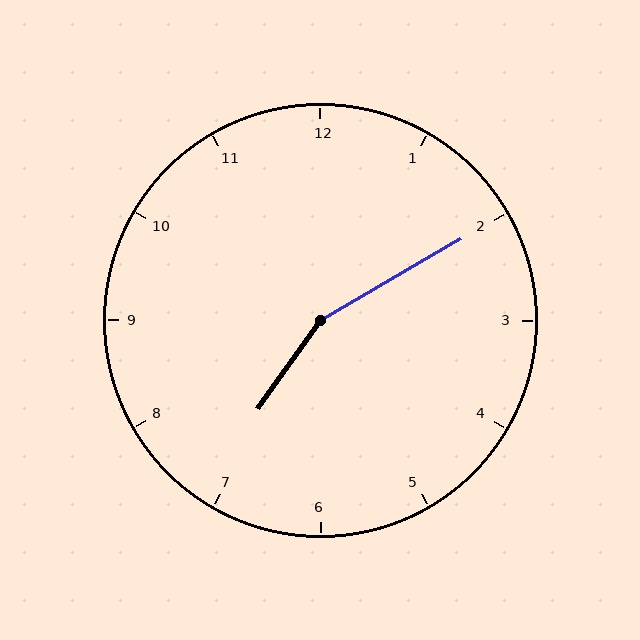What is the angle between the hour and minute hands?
Approximately 155 degrees.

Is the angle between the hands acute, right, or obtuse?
It is obtuse.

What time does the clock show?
7:10.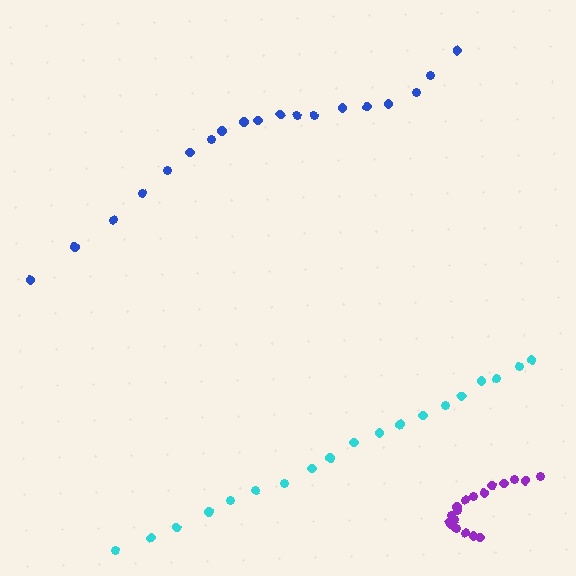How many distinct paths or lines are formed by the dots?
There are 3 distinct paths.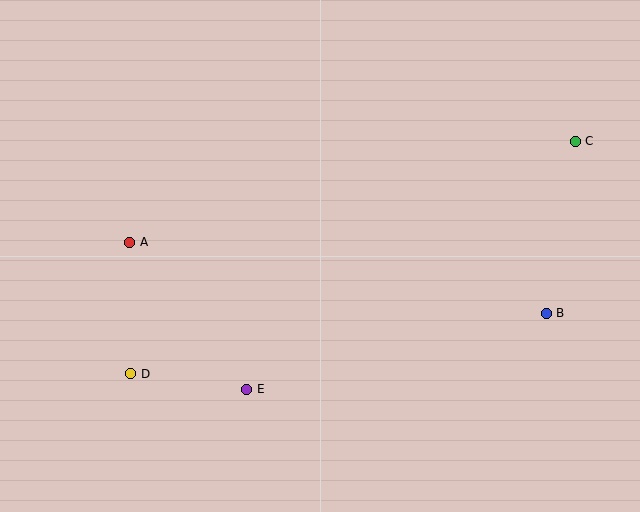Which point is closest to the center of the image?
Point E at (247, 389) is closest to the center.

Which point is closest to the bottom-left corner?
Point D is closest to the bottom-left corner.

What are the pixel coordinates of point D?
Point D is at (131, 374).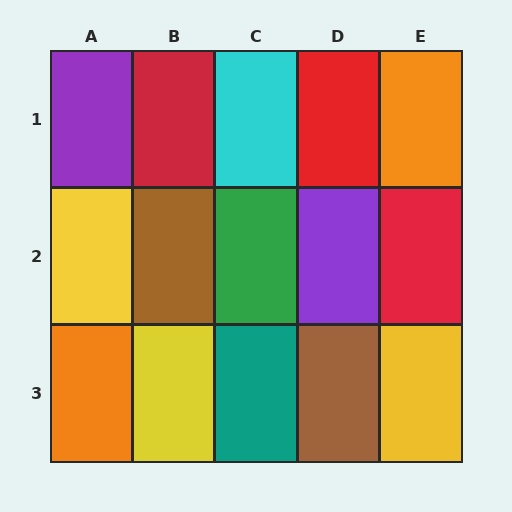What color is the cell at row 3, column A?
Orange.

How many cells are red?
3 cells are red.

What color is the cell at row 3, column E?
Yellow.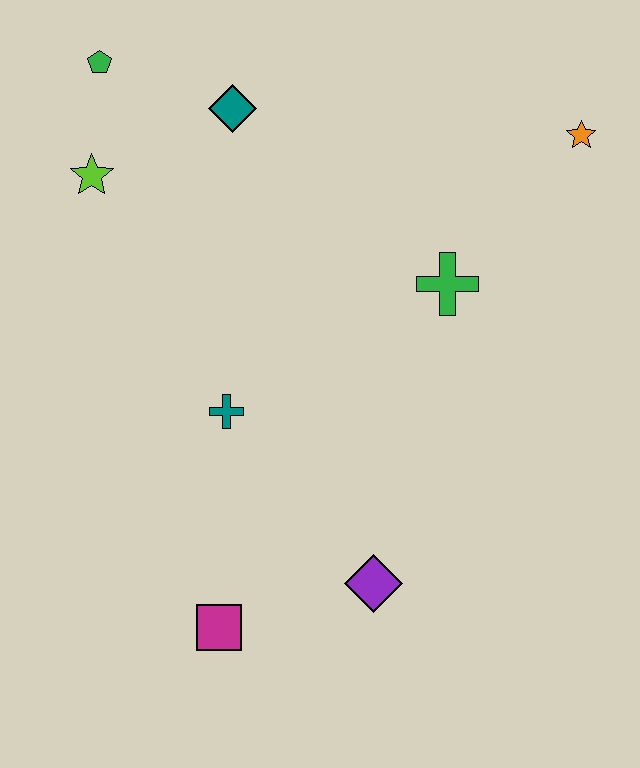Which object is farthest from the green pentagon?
The purple diamond is farthest from the green pentagon.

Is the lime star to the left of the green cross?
Yes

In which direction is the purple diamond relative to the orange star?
The purple diamond is below the orange star.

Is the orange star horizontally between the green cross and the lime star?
No